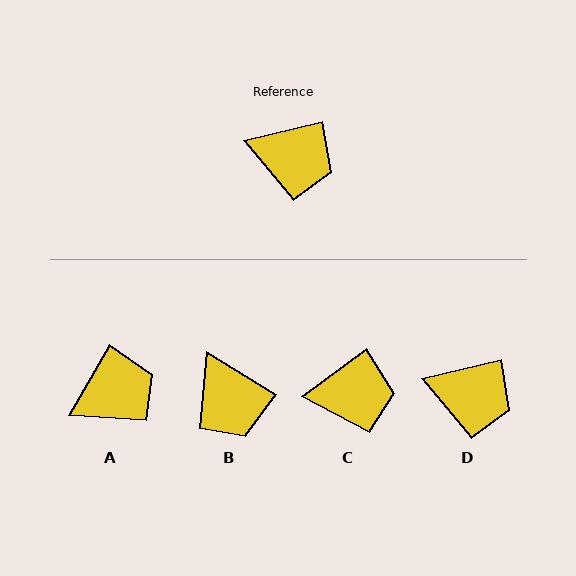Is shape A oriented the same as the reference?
No, it is off by about 46 degrees.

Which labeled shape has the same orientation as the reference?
D.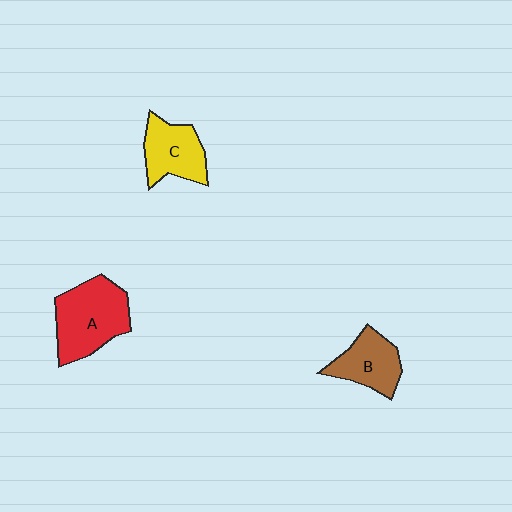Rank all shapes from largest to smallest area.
From largest to smallest: A (red), C (yellow), B (brown).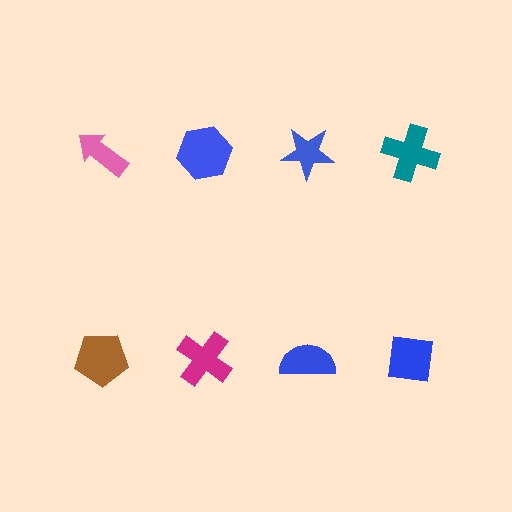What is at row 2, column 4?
A blue square.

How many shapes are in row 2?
4 shapes.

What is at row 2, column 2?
A magenta cross.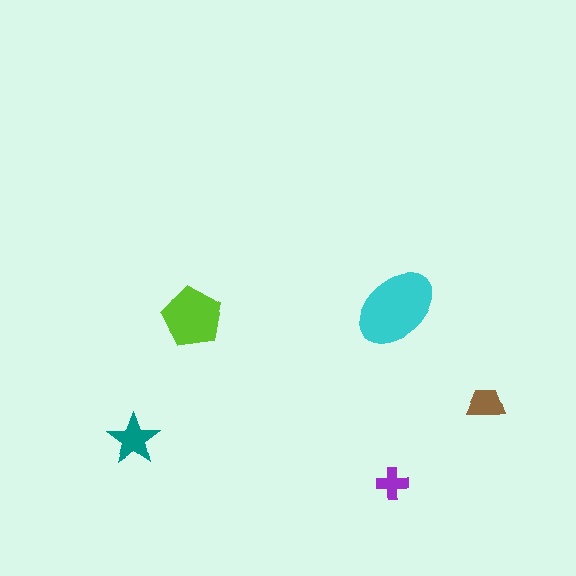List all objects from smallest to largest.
The purple cross, the brown trapezoid, the teal star, the lime pentagon, the cyan ellipse.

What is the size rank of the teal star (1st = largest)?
3rd.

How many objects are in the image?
There are 5 objects in the image.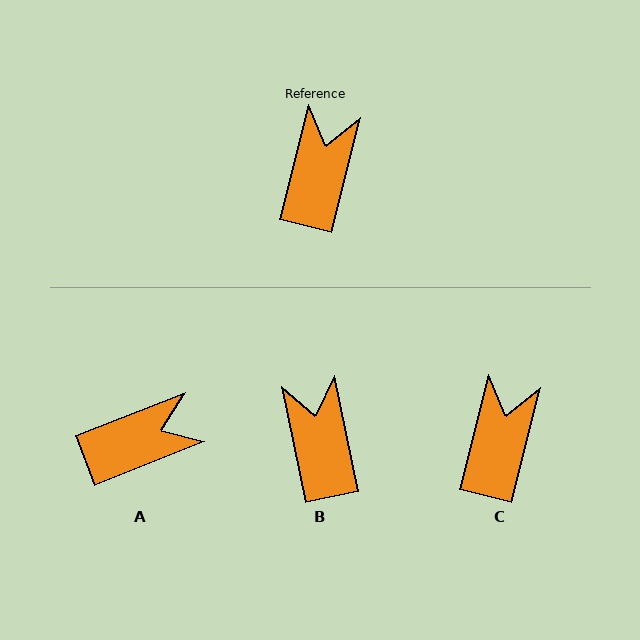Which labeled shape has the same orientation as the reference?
C.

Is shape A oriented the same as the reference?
No, it is off by about 54 degrees.